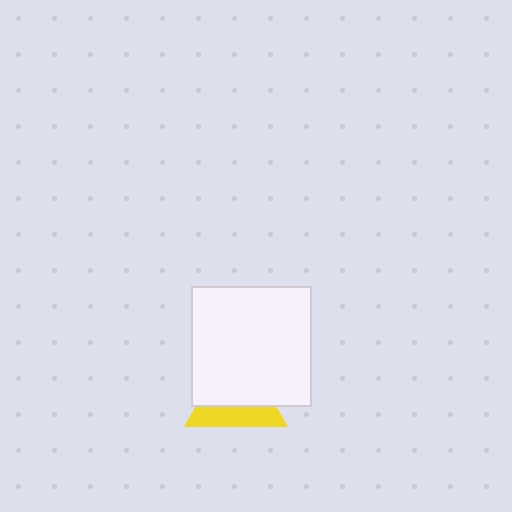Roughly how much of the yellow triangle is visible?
A small part of it is visible (roughly 39%).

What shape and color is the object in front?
The object in front is a white square.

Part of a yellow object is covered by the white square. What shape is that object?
It is a triangle.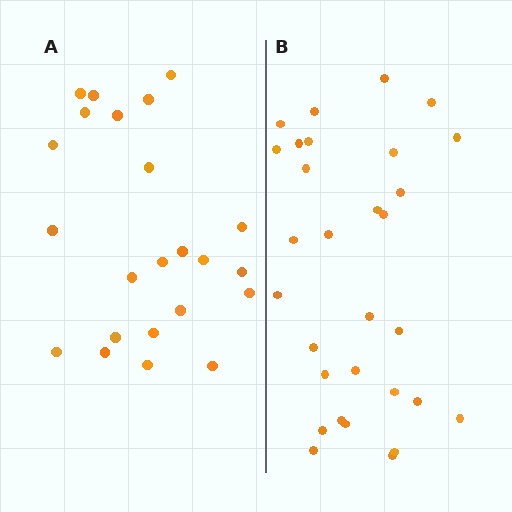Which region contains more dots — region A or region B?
Region B (the right region) has more dots.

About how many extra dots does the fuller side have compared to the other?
Region B has roughly 8 or so more dots than region A.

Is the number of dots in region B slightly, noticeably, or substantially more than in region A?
Region B has noticeably more, but not dramatically so. The ratio is roughly 1.3 to 1.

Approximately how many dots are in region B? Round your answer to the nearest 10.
About 30 dots.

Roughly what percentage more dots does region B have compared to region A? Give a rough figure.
About 30% more.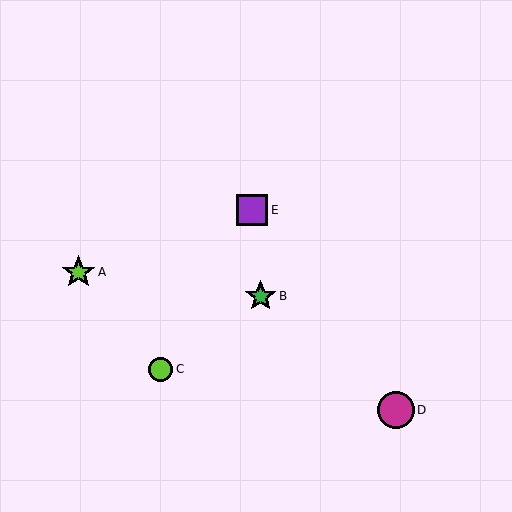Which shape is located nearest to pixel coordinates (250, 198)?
The purple square (labeled E) at (252, 210) is nearest to that location.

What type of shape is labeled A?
Shape A is a lime star.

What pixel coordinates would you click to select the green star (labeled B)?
Click at (261, 296) to select the green star B.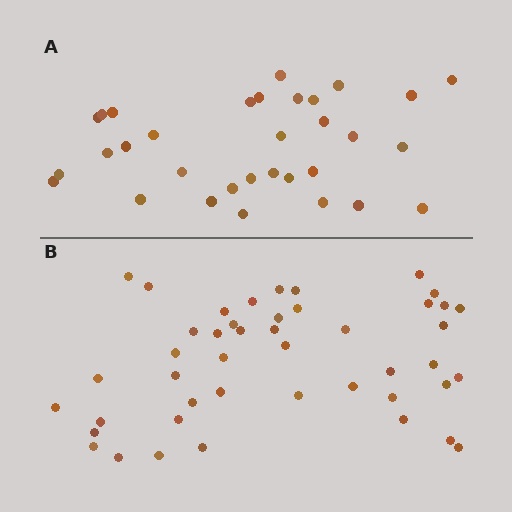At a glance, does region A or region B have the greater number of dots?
Region B (the bottom region) has more dots.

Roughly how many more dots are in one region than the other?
Region B has approximately 15 more dots than region A.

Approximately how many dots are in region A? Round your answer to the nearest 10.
About 30 dots. (The exact count is 32, which rounds to 30.)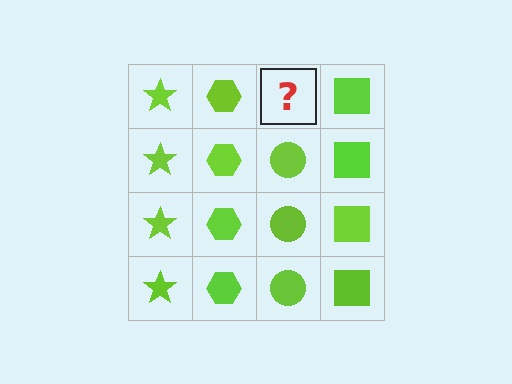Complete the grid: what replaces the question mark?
The question mark should be replaced with a lime circle.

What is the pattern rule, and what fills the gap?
The rule is that each column has a consistent shape. The gap should be filled with a lime circle.